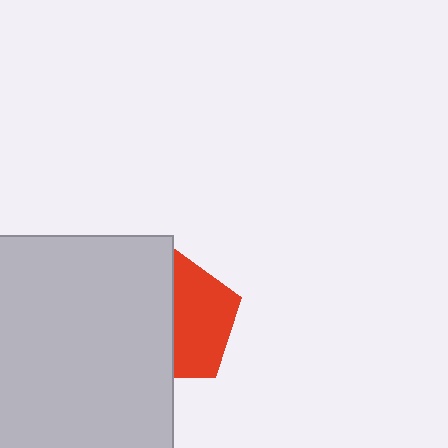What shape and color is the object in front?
The object in front is a light gray square.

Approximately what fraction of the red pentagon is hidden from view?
Roughly 51% of the red pentagon is hidden behind the light gray square.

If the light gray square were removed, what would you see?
You would see the complete red pentagon.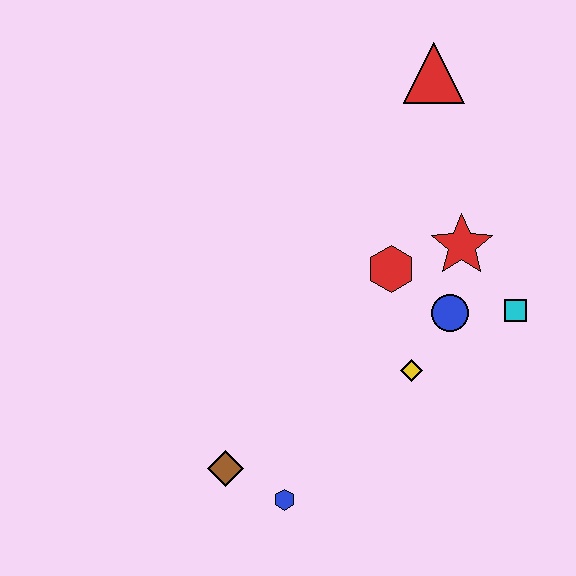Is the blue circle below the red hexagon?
Yes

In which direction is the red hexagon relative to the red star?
The red hexagon is to the left of the red star.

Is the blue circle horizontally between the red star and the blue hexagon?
Yes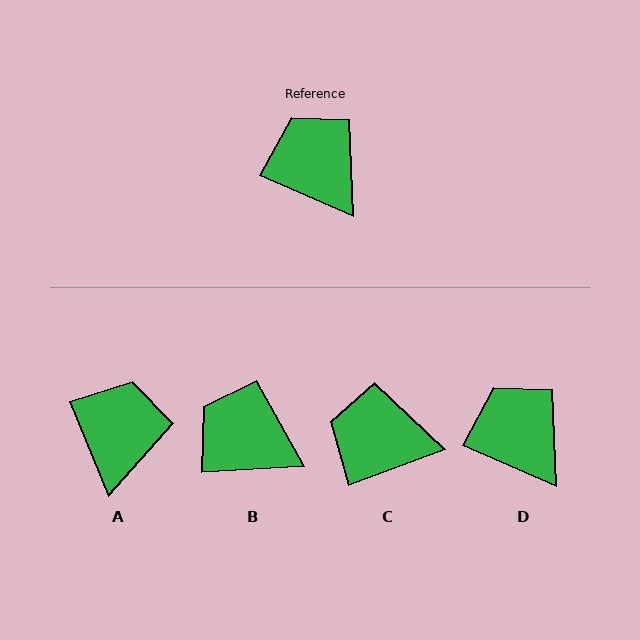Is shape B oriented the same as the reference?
No, it is off by about 27 degrees.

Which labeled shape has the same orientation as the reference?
D.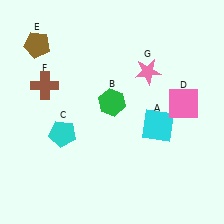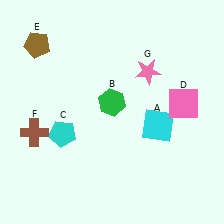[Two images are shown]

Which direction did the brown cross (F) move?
The brown cross (F) moved down.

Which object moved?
The brown cross (F) moved down.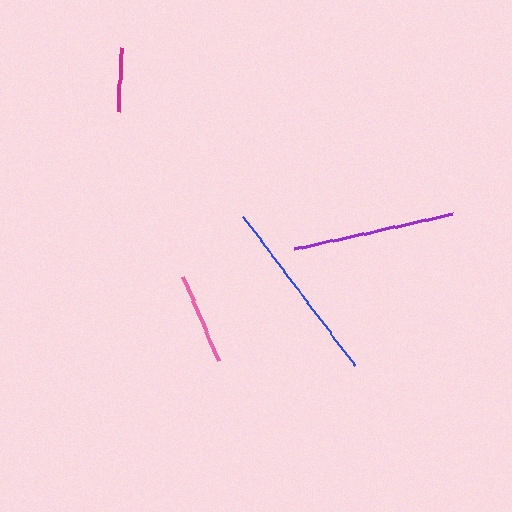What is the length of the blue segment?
The blue segment is approximately 187 pixels long.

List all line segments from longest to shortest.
From longest to shortest: blue, purple, pink, magenta.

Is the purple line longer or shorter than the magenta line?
The purple line is longer than the magenta line.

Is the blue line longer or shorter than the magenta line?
The blue line is longer than the magenta line.